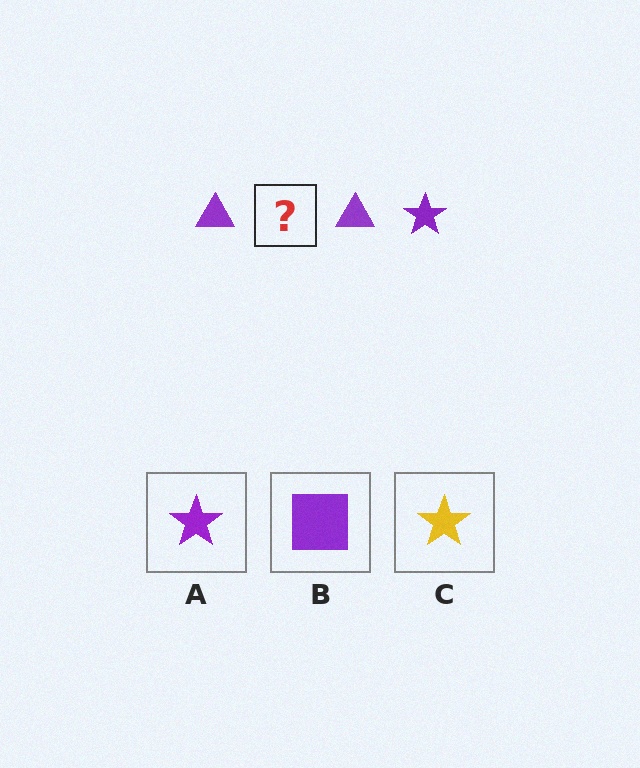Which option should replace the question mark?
Option A.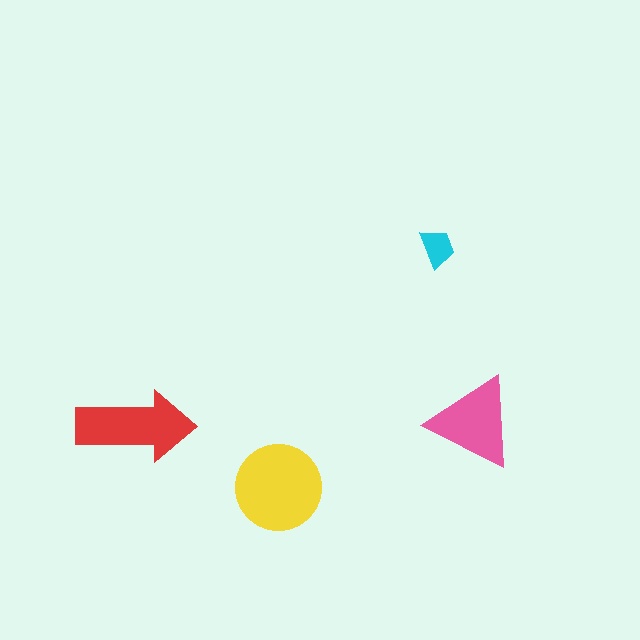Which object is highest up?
The cyan trapezoid is topmost.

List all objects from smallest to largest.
The cyan trapezoid, the pink triangle, the red arrow, the yellow circle.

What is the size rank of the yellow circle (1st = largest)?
1st.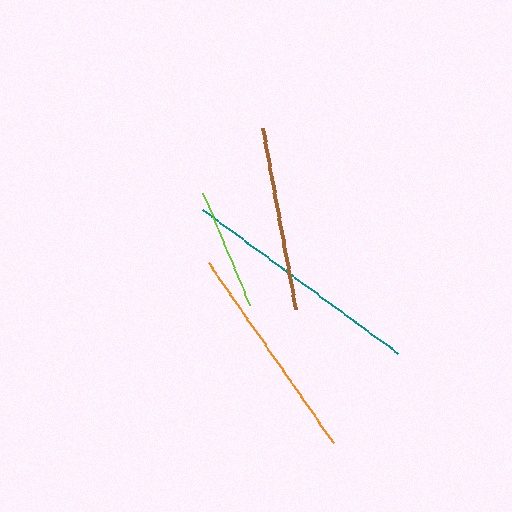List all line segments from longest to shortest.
From longest to shortest: teal, orange, brown, lime.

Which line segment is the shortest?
The lime line is the shortest at approximately 122 pixels.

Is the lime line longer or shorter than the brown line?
The brown line is longer than the lime line.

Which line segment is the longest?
The teal line is the longest at approximately 242 pixels.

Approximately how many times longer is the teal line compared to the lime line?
The teal line is approximately 2.0 times the length of the lime line.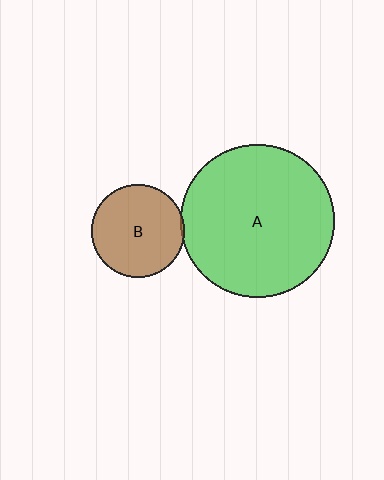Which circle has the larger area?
Circle A (green).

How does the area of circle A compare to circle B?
Approximately 2.7 times.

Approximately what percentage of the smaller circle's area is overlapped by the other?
Approximately 5%.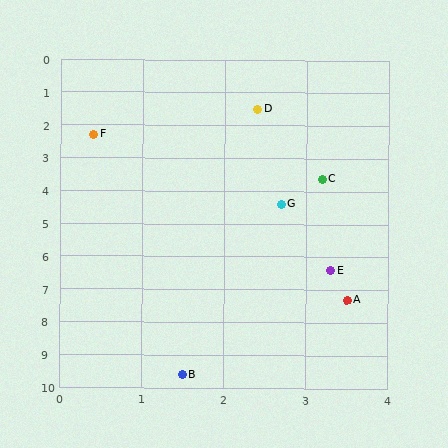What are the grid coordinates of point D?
Point D is at approximately (2.4, 1.5).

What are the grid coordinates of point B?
Point B is at approximately (1.5, 9.6).